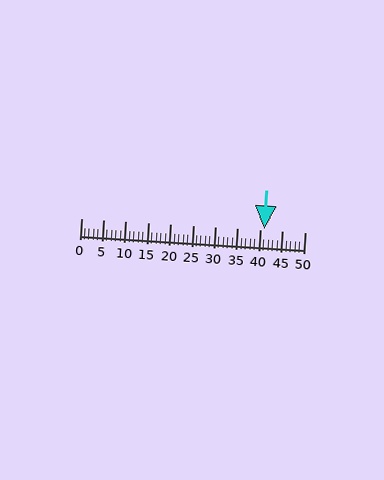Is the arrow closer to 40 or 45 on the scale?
The arrow is closer to 40.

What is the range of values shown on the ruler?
The ruler shows values from 0 to 50.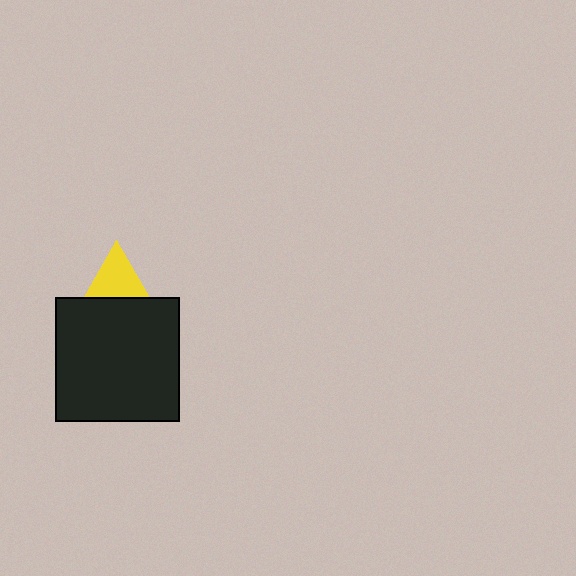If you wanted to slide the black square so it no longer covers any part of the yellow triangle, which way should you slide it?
Slide it down — that is the most direct way to separate the two shapes.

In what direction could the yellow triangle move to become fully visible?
The yellow triangle could move up. That would shift it out from behind the black square entirely.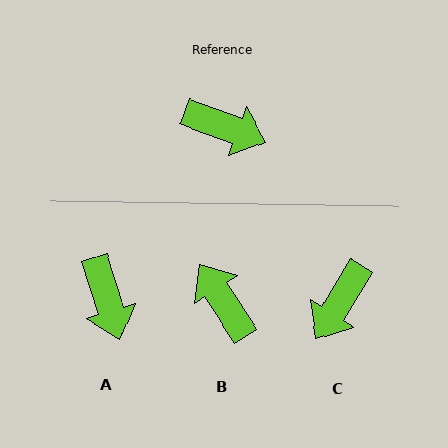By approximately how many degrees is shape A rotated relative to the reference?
Approximately 53 degrees clockwise.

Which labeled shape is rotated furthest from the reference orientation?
B, about 143 degrees away.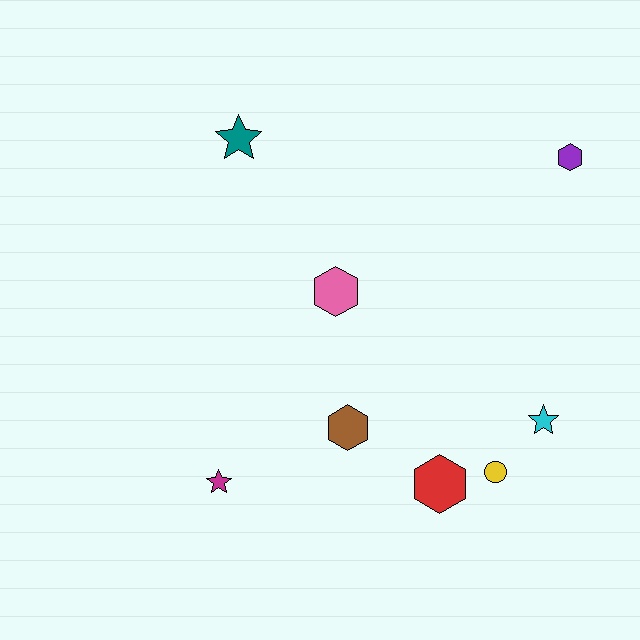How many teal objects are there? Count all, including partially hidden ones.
There is 1 teal object.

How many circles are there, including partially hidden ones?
There is 1 circle.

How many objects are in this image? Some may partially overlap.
There are 8 objects.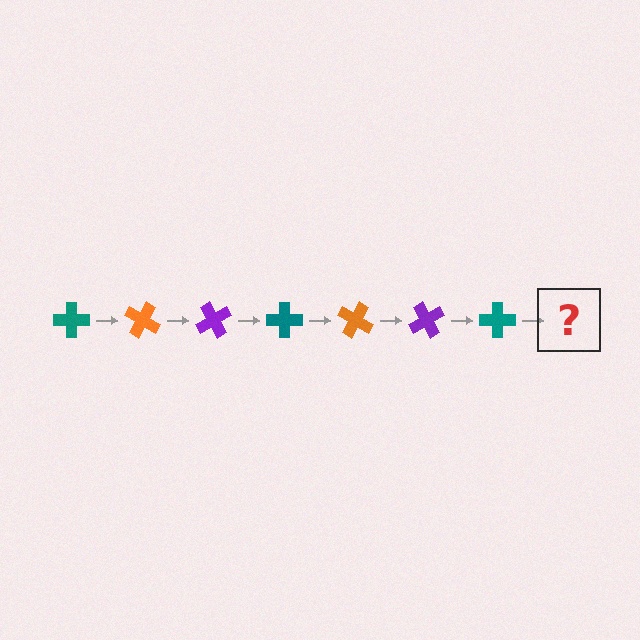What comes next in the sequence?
The next element should be an orange cross, rotated 210 degrees from the start.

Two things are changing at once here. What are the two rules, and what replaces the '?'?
The two rules are that it rotates 30 degrees each step and the color cycles through teal, orange, and purple. The '?' should be an orange cross, rotated 210 degrees from the start.